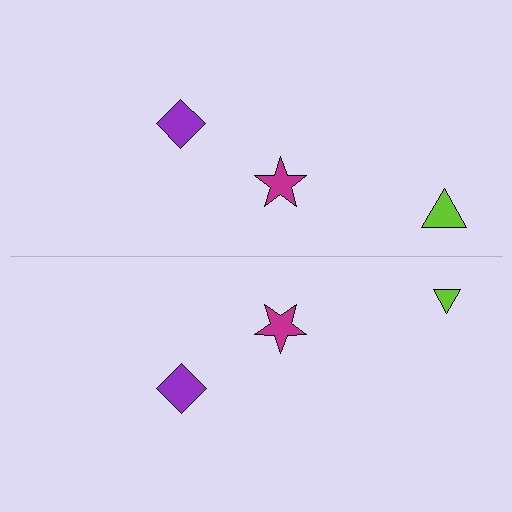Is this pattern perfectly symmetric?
No, the pattern is not perfectly symmetric. The lime triangle on the bottom side has a different size than its mirror counterpart.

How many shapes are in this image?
There are 6 shapes in this image.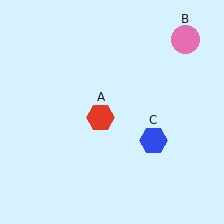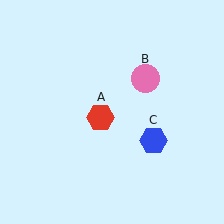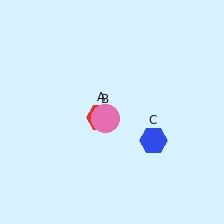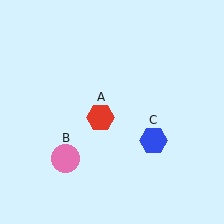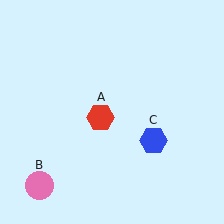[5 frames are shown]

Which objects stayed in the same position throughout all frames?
Red hexagon (object A) and blue hexagon (object C) remained stationary.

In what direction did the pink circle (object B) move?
The pink circle (object B) moved down and to the left.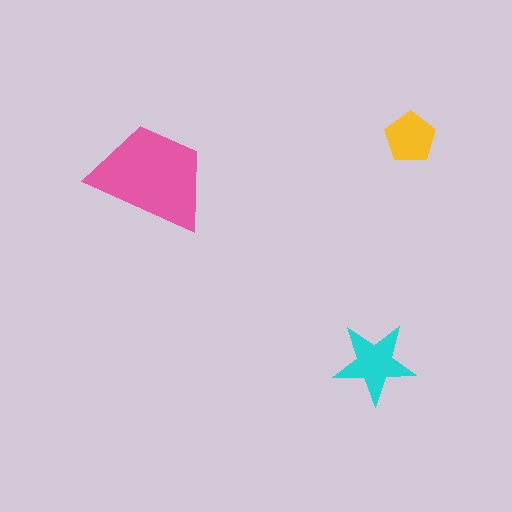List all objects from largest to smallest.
The pink trapezoid, the cyan star, the yellow pentagon.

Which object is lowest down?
The cyan star is bottommost.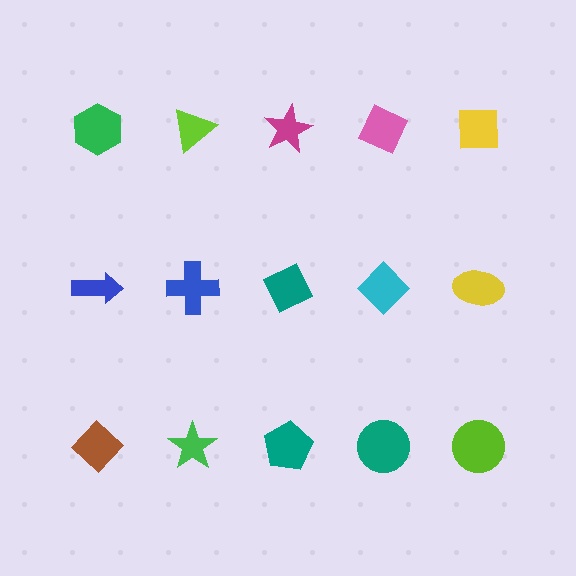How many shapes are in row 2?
5 shapes.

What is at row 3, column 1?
A brown diamond.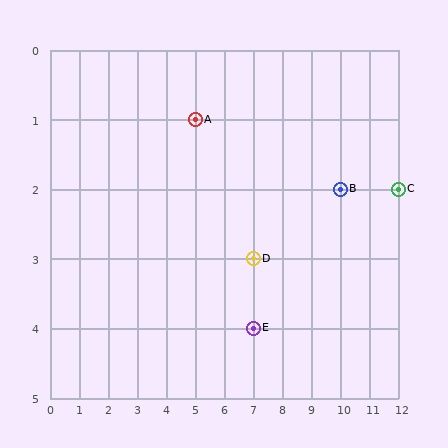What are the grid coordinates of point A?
Point A is at grid coordinates (5, 1).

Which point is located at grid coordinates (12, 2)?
Point C is at (12, 2).